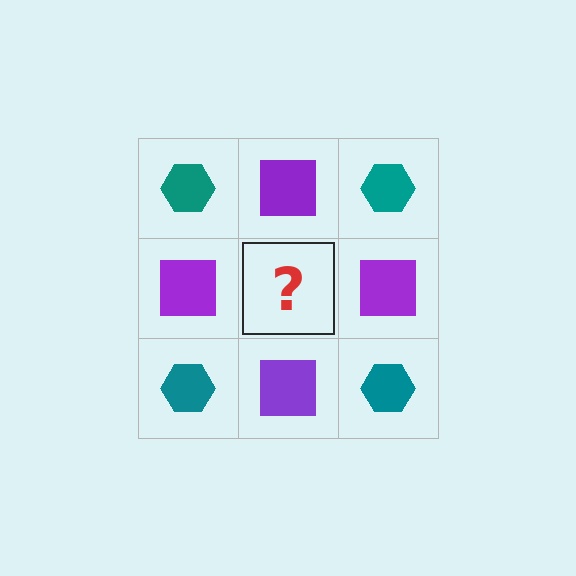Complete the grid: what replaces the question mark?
The question mark should be replaced with a teal hexagon.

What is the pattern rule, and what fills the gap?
The rule is that it alternates teal hexagon and purple square in a checkerboard pattern. The gap should be filled with a teal hexagon.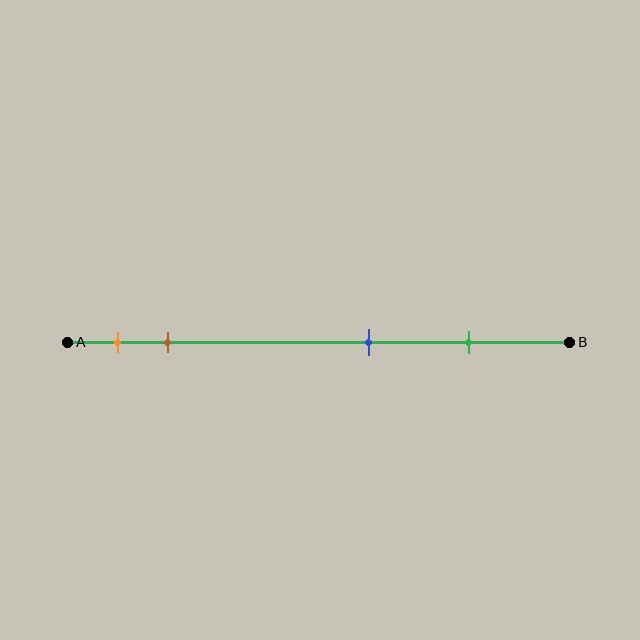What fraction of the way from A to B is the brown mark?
The brown mark is approximately 20% (0.2) of the way from A to B.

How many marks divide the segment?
There are 4 marks dividing the segment.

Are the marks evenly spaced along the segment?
No, the marks are not evenly spaced.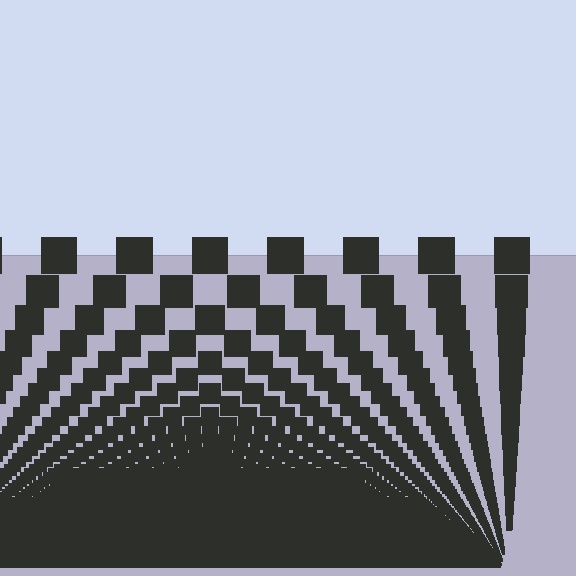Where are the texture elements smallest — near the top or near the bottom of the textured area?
Near the bottom.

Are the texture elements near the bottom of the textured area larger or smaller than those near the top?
Smaller. The gradient is inverted — elements near the bottom are smaller and denser.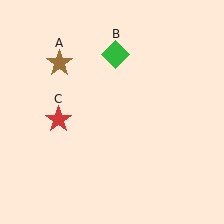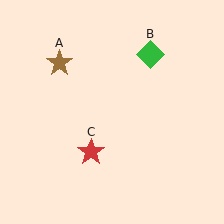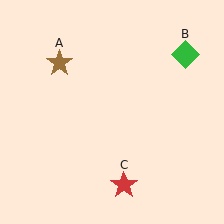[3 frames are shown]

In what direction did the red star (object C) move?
The red star (object C) moved down and to the right.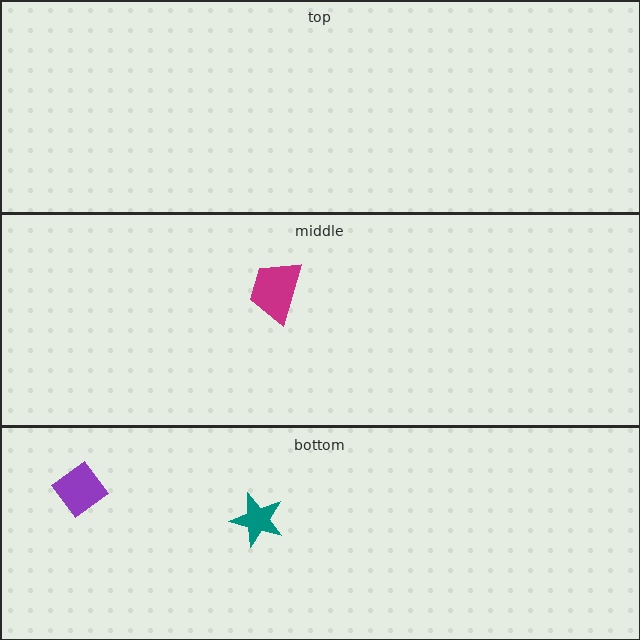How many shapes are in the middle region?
1.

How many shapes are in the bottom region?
2.